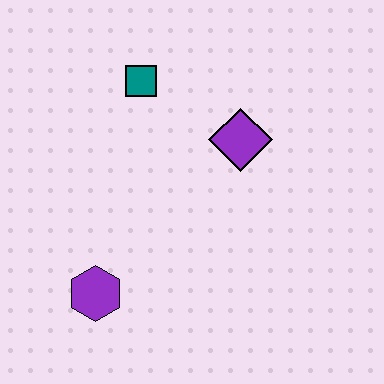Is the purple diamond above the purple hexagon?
Yes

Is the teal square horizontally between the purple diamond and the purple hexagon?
Yes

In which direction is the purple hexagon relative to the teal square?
The purple hexagon is below the teal square.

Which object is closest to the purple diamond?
The teal square is closest to the purple diamond.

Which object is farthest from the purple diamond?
The purple hexagon is farthest from the purple diamond.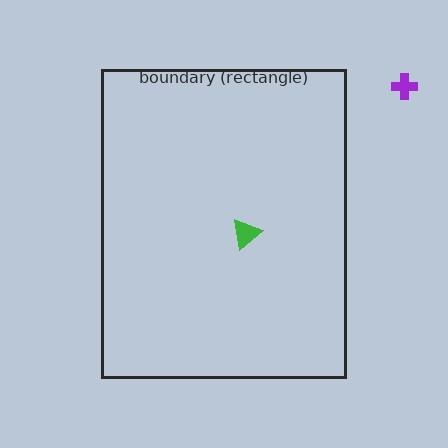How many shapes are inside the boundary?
1 inside, 1 outside.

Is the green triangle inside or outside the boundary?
Inside.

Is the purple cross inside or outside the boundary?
Outside.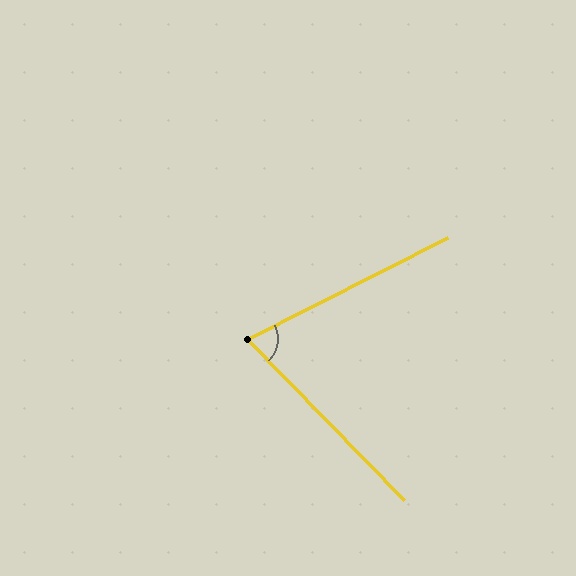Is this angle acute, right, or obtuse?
It is acute.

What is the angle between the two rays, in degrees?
Approximately 73 degrees.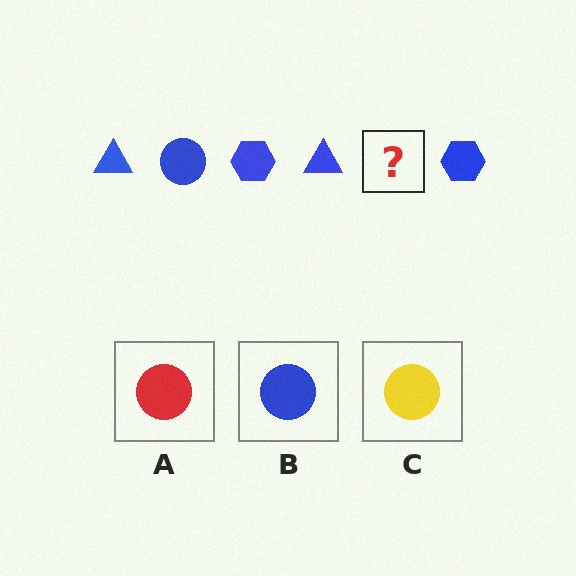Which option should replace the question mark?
Option B.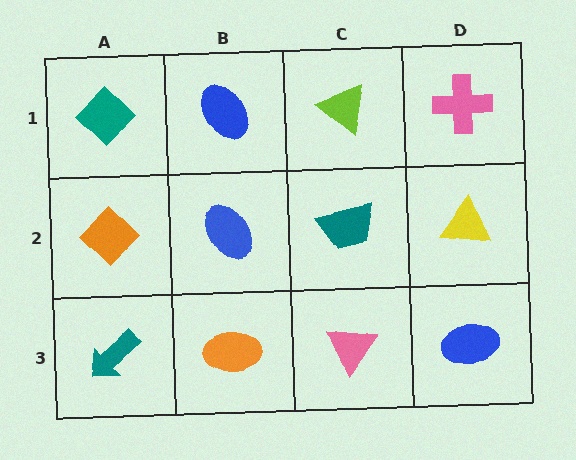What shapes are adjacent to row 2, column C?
A lime triangle (row 1, column C), a pink triangle (row 3, column C), a blue ellipse (row 2, column B), a yellow triangle (row 2, column D).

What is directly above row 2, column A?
A teal diamond.